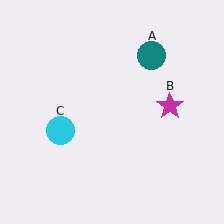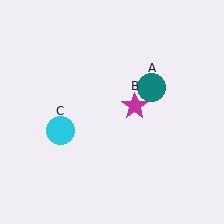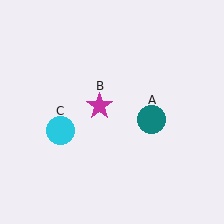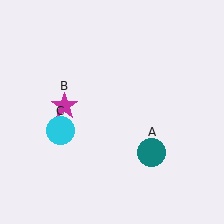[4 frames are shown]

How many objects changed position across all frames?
2 objects changed position: teal circle (object A), magenta star (object B).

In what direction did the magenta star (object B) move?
The magenta star (object B) moved left.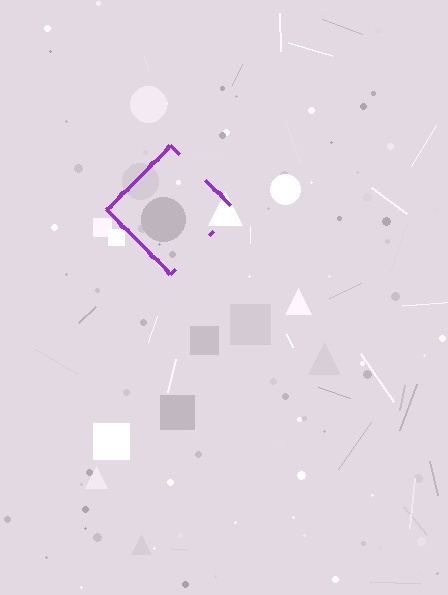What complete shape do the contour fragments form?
The contour fragments form a diamond.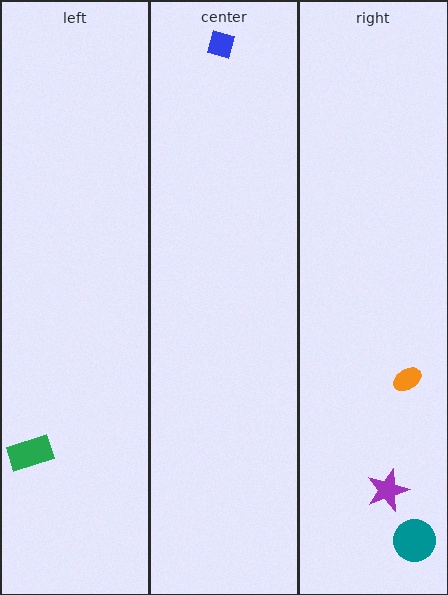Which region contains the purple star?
The right region.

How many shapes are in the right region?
3.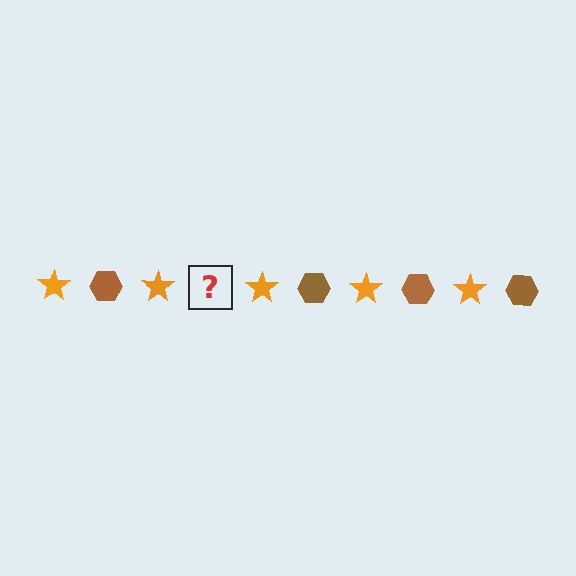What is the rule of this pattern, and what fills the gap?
The rule is that the pattern alternates between orange star and brown hexagon. The gap should be filled with a brown hexagon.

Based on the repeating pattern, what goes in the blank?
The blank should be a brown hexagon.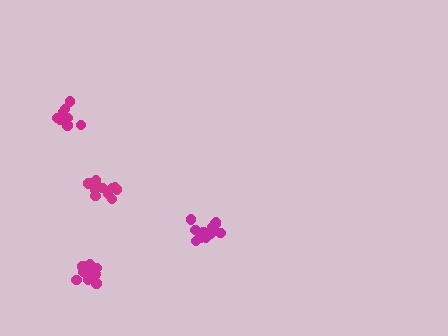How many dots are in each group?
Group 1: 10 dots, Group 2: 12 dots, Group 3: 13 dots, Group 4: 10 dots (45 total).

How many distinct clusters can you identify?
There are 4 distinct clusters.